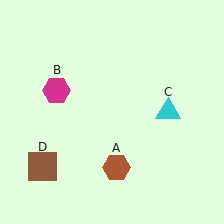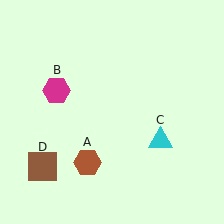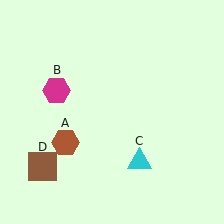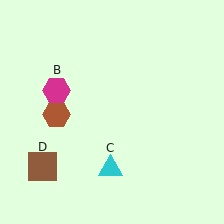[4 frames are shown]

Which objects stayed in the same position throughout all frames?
Magenta hexagon (object B) and brown square (object D) remained stationary.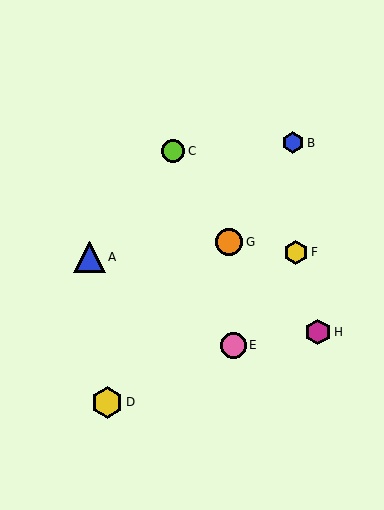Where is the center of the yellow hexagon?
The center of the yellow hexagon is at (107, 402).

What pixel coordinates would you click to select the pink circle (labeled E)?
Click at (233, 345) to select the pink circle E.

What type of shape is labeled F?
Shape F is a yellow hexagon.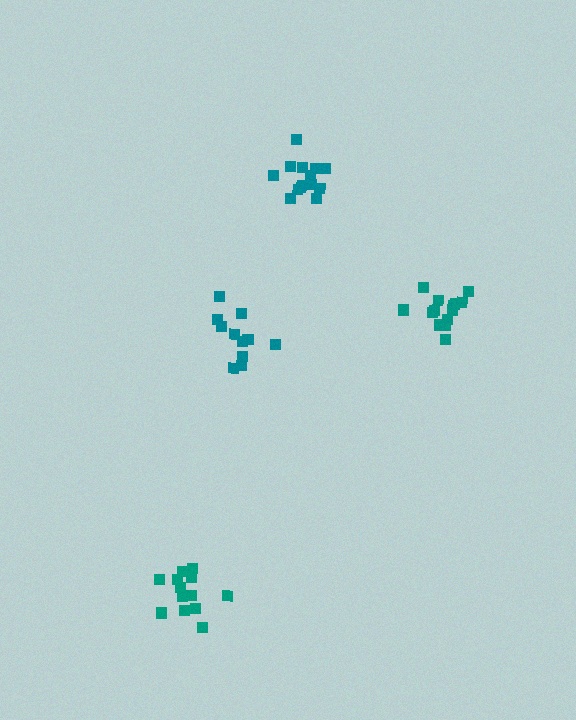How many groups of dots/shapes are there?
There are 4 groups.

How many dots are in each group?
Group 1: 13 dots, Group 2: 11 dots, Group 3: 14 dots, Group 4: 14 dots (52 total).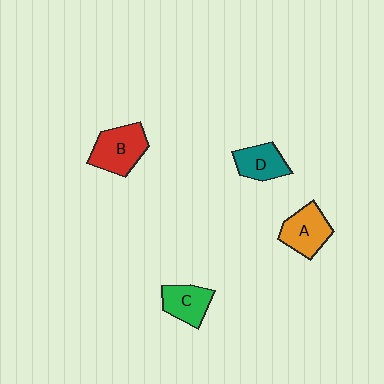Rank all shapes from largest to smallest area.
From largest to smallest: B (red), A (orange), C (green), D (teal).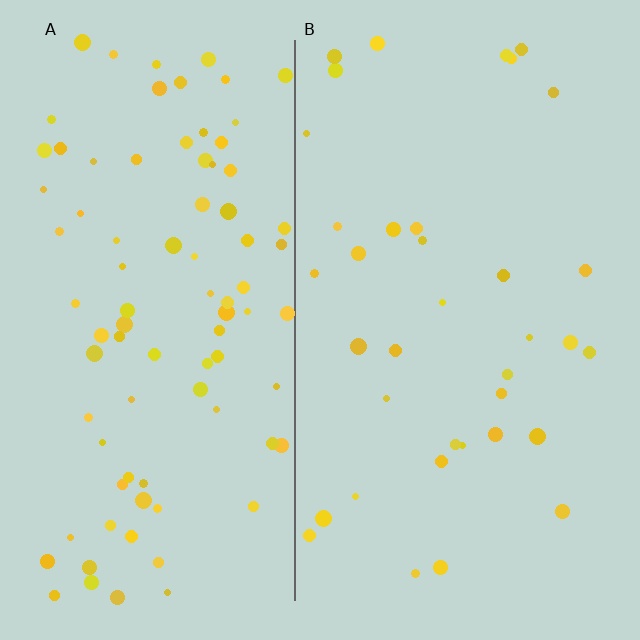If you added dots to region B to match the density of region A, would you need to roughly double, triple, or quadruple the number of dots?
Approximately double.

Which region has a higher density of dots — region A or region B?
A (the left).